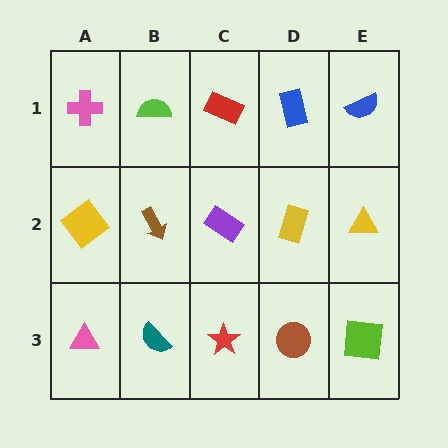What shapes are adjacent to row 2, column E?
A blue semicircle (row 1, column E), a lime square (row 3, column E), a yellow rectangle (row 2, column D).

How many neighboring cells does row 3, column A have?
2.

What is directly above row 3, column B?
A brown arrow.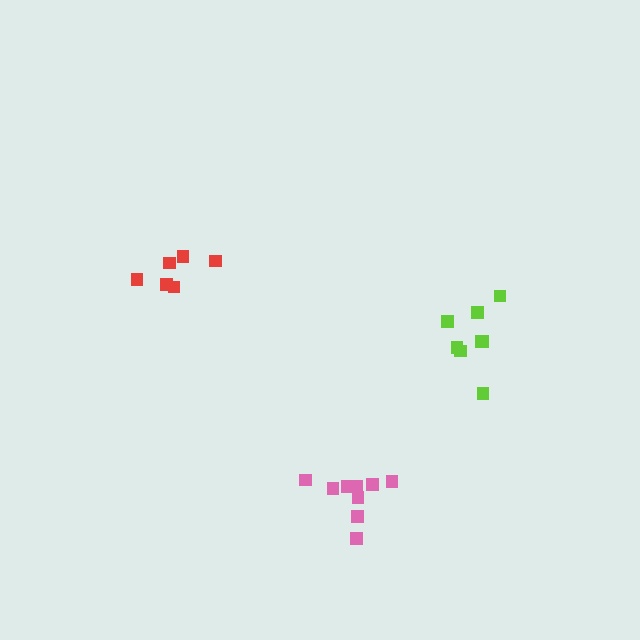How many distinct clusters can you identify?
There are 3 distinct clusters.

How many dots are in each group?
Group 1: 8 dots, Group 2: 9 dots, Group 3: 6 dots (23 total).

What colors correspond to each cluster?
The clusters are colored: lime, pink, red.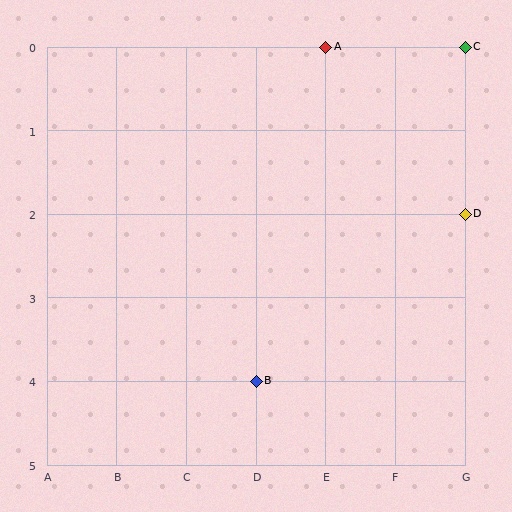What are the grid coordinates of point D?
Point D is at grid coordinates (G, 2).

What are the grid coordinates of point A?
Point A is at grid coordinates (E, 0).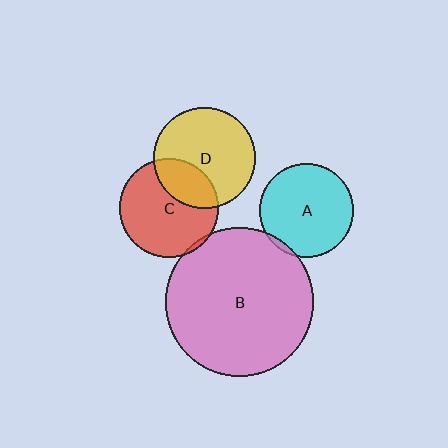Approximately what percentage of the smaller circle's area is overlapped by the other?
Approximately 5%.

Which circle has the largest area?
Circle B (pink).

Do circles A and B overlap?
Yes.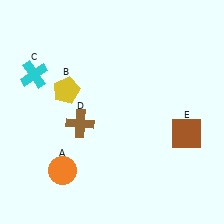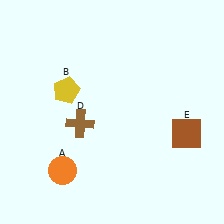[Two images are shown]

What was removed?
The cyan cross (C) was removed in Image 2.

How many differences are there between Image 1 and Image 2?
There is 1 difference between the two images.